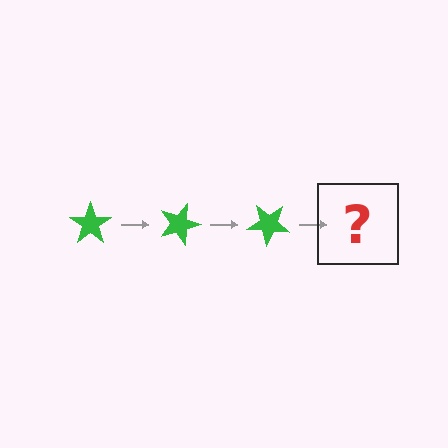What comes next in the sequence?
The next element should be a green star rotated 60 degrees.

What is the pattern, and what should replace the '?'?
The pattern is that the star rotates 20 degrees each step. The '?' should be a green star rotated 60 degrees.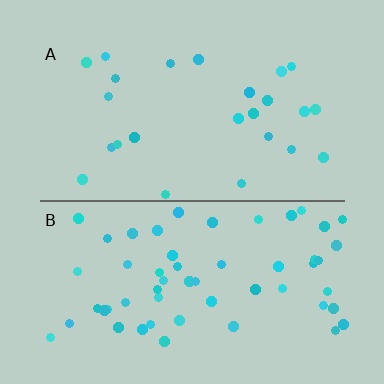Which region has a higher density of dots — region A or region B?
B (the bottom).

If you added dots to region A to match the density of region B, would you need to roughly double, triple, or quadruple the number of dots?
Approximately double.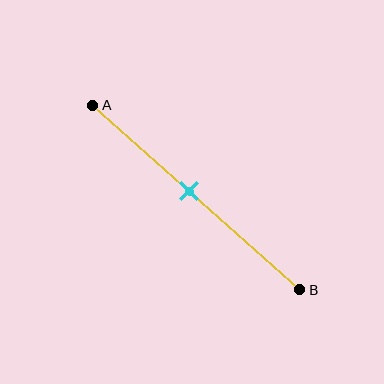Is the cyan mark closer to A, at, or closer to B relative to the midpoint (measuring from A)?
The cyan mark is closer to point A than the midpoint of segment AB.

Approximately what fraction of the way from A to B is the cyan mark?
The cyan mark is approximately 45% of the way from A to B.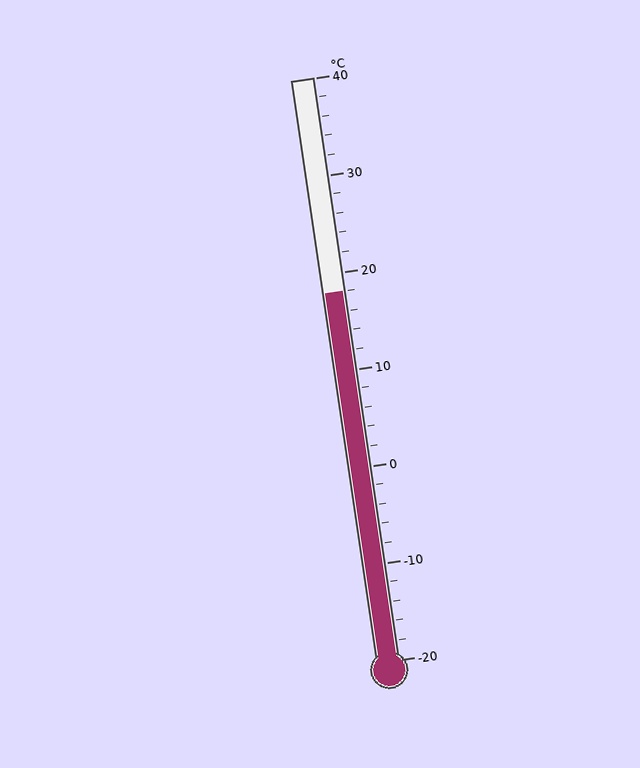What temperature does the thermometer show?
The thermometer shows approximately 18°C.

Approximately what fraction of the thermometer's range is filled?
The thermometer is filled to approximately 65% of its range.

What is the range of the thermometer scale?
The thermometer scale ranges from -20°C to 40°C.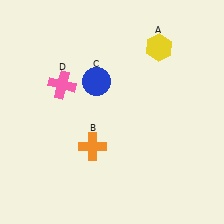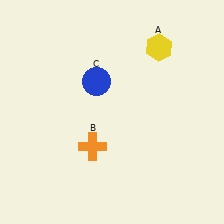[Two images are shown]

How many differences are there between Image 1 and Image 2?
There is 1 difference between the two images.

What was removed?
The pink cross (D) was removed in Image 2.